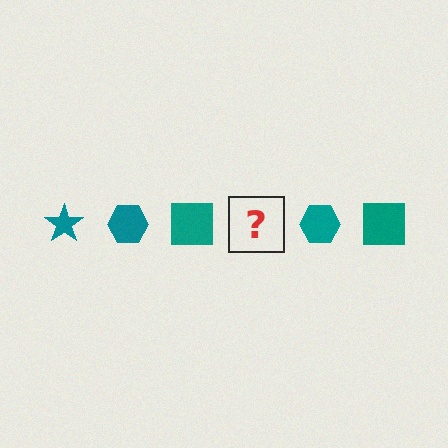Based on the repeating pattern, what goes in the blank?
The blank should be a teal star.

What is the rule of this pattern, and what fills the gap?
The rule is that the pattern cycles through star, hexagon, square shapes in teal. The gap should be filled with a teal star.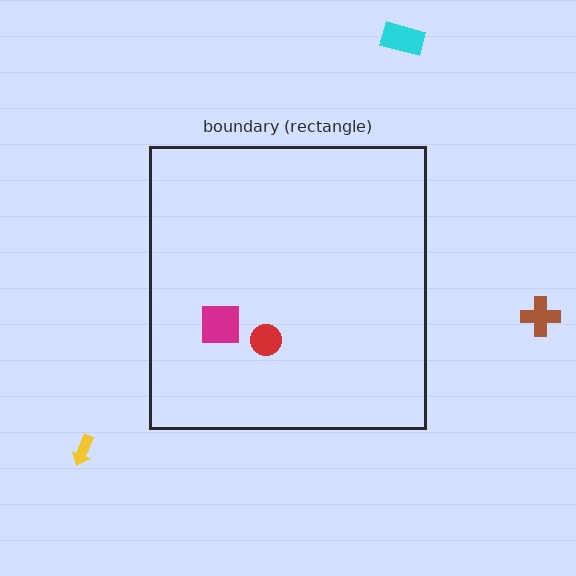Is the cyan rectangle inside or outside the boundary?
Outside.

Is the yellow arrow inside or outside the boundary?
Outside.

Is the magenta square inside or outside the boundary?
Inside.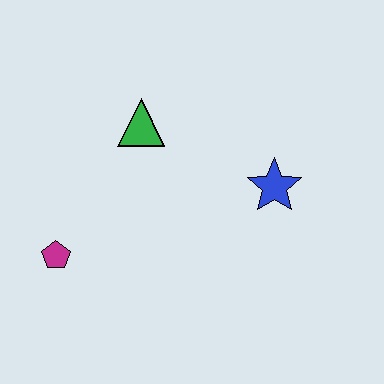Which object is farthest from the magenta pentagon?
The blue star is farthest from the magenta pentagon.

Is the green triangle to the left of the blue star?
Yes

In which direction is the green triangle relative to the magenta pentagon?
The green triangle is above the magenta pentagon.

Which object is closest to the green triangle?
The blue star is closest to the green triangle.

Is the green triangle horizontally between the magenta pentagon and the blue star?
Yes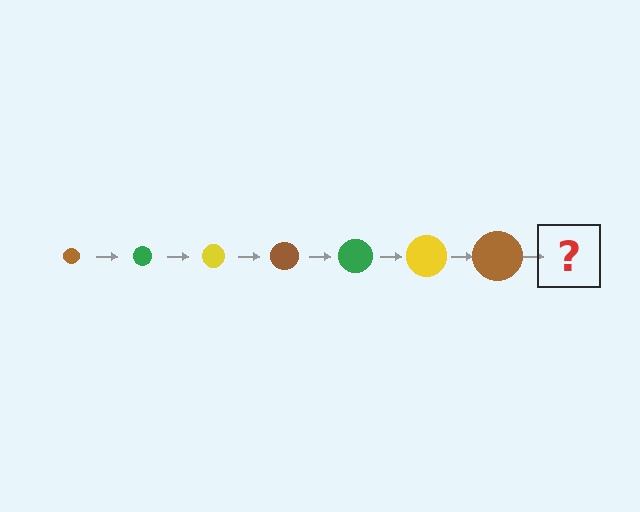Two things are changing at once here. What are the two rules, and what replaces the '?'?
The two rules are that the circle grows larger each step and the color cycles through brown, green, and yellow. The '?' should be a green circle, larger than the previous one.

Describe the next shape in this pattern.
It should be a green circle, larger than the previous one.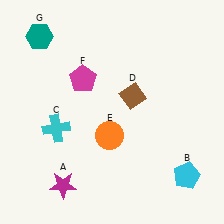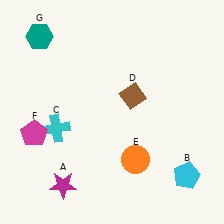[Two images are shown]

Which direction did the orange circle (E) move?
The orange circle (E) moved right.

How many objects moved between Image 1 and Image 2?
2 objects moved between the two images.